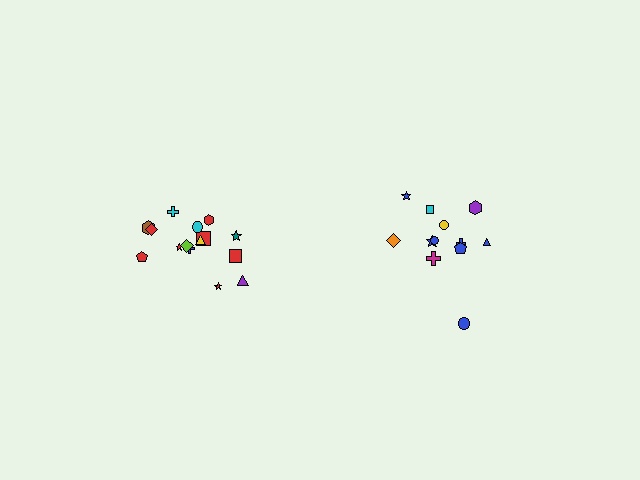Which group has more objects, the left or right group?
The left group.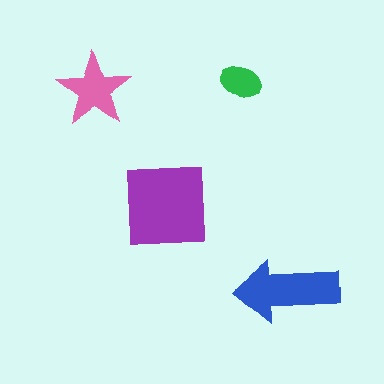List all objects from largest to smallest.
The purple square, the blue arrow, the pink star, the green ellipse.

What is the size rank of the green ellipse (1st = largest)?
4th.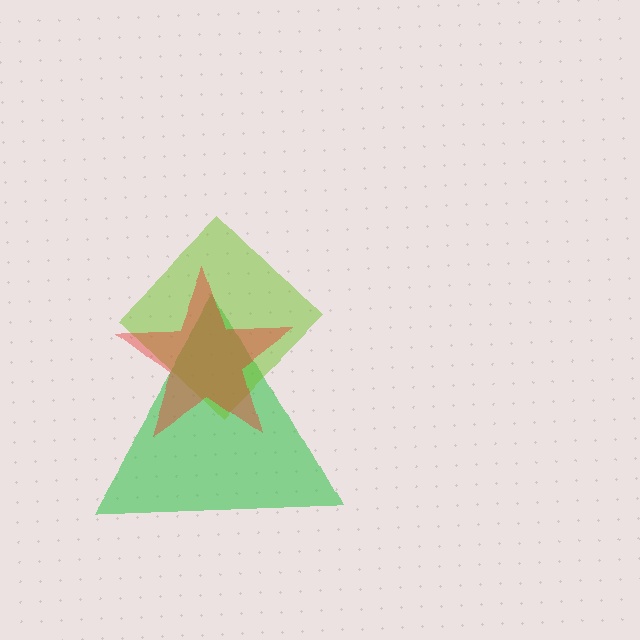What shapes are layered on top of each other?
The layered shapes are: a green triangle, a lime diamond, a red star.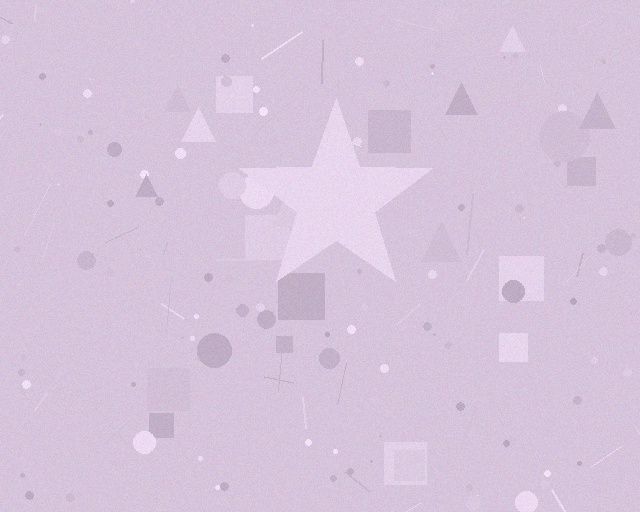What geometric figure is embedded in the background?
A star is embedded in the background.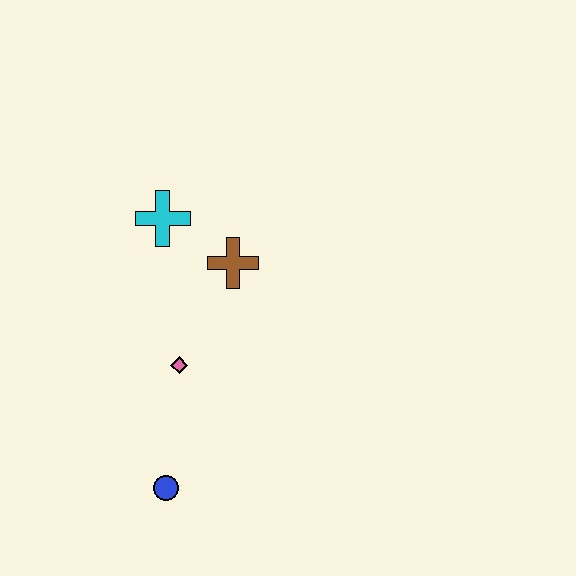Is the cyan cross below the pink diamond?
No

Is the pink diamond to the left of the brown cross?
Yes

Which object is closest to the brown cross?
The cyan cross is closest to the brown cross.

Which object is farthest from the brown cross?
The blue circle is farthest from the brown cross.